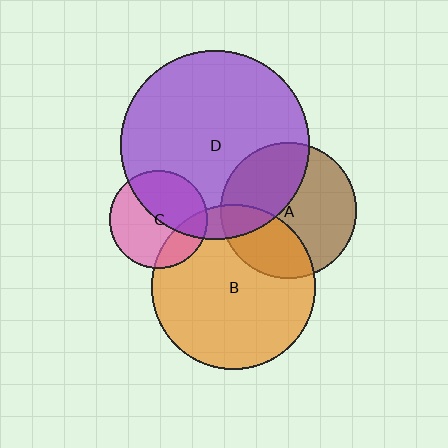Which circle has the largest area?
Circle D (purple).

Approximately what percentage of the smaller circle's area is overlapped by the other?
Approximately 30%.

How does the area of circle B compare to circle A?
Approximately 1.5 times.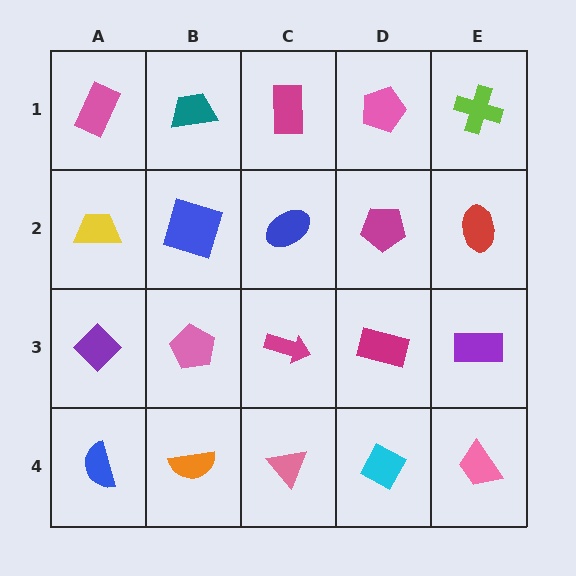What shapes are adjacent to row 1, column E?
A red ellipse (row 2, column E), a pink pentagon (row 1, column D).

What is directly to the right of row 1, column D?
A lime cross.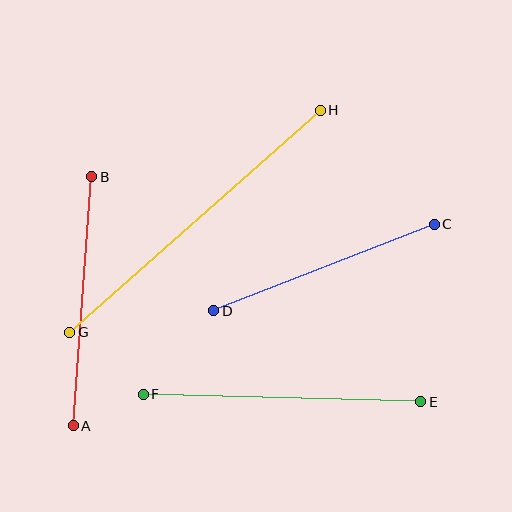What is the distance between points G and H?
The distance is approximately 335 pixels.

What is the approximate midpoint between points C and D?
The midpoint is at approximately (324, 267) pixels.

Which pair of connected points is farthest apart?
Points G and H are farthest apart.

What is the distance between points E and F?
The distance is approximately 277 pixels.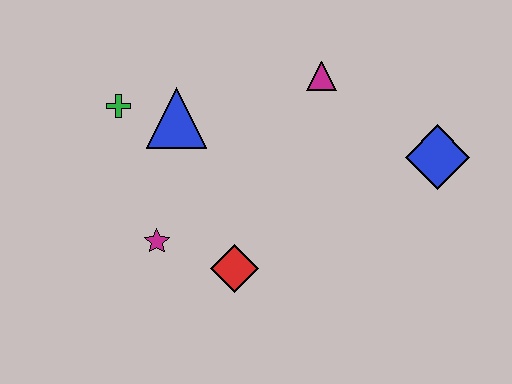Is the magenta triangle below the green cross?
No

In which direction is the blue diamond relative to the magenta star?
The blue diamond is to the right of the magenta star.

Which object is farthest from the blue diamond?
The green cross is farthest from the blue diamond.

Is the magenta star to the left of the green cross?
No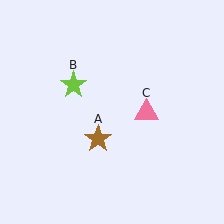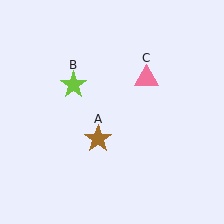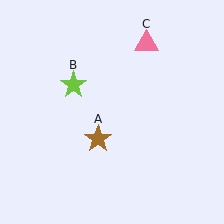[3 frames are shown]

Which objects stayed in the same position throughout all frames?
Brown star (object A) and lime star (object B) remained stationary.